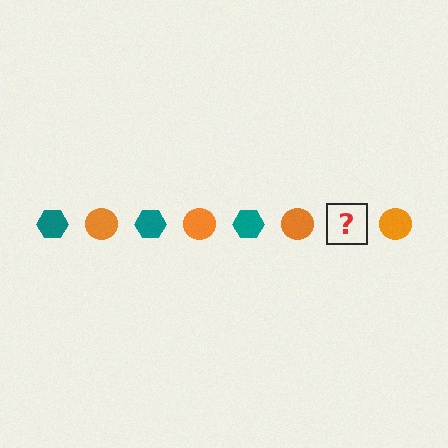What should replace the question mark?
The question mark should be replaced with a teal hexagon.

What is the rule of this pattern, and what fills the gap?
The rule is that the pattern alternates between teal hexagon and orange circle. The gap should be filled with a teal hexagon.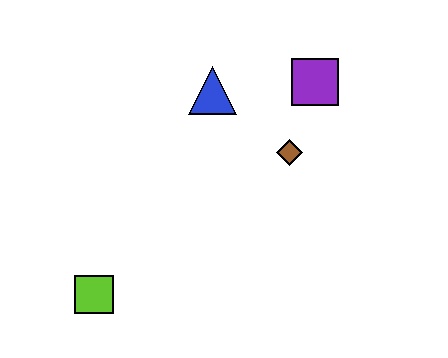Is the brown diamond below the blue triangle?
Yes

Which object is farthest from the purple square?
The lime square is farthest from the purple square.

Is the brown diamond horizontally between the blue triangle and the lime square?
No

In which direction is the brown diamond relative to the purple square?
The brown diamond is below the purple square.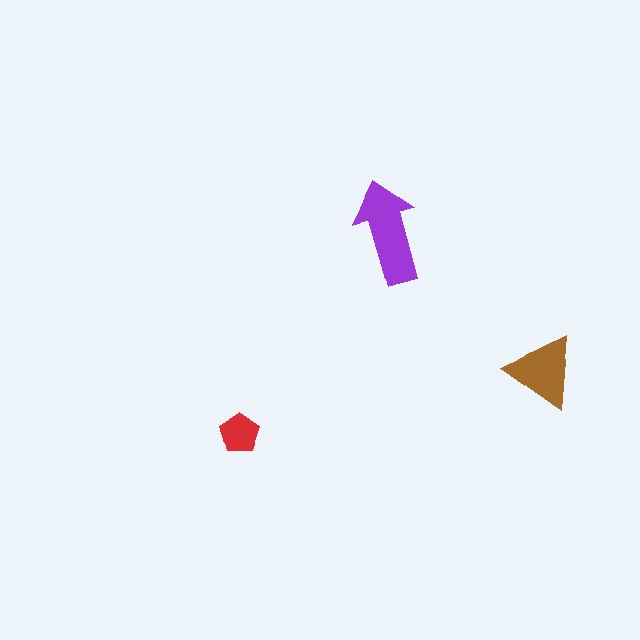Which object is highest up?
The purple arrow is topmost.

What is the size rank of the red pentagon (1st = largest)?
3rd.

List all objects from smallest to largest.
The red pentagon, the brown triangle, the purple arrow.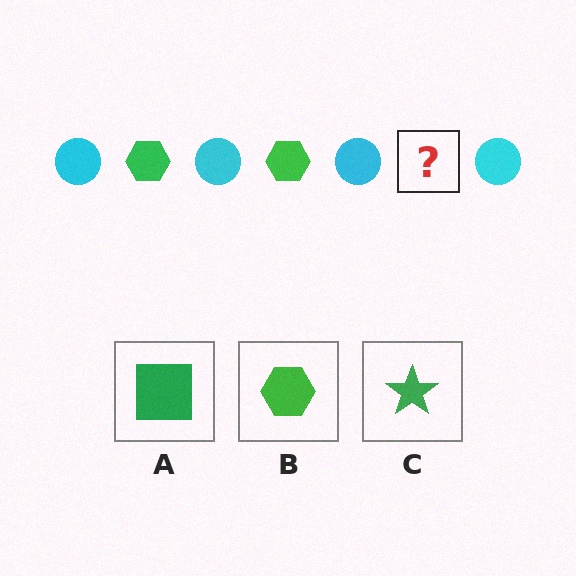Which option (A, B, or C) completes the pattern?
B.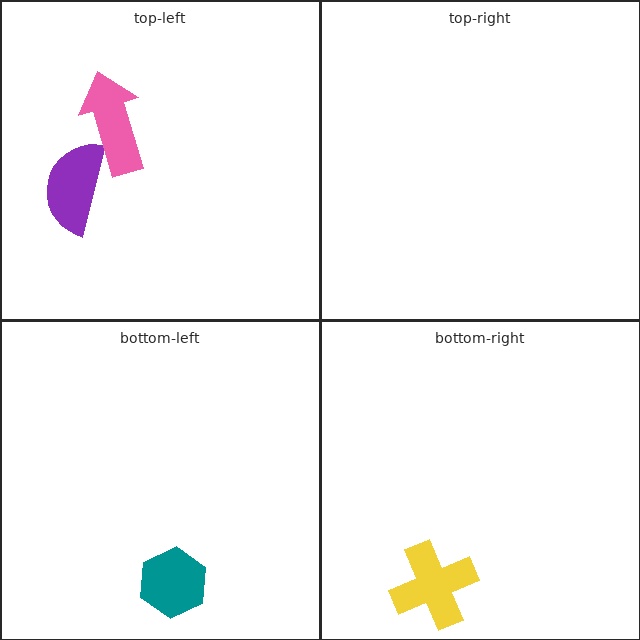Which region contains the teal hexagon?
The bottom-left region.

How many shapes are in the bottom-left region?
1.